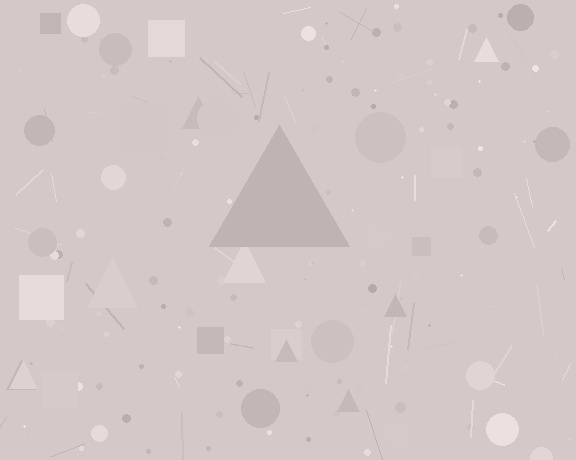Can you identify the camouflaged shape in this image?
The camouflaged shape is a triangle.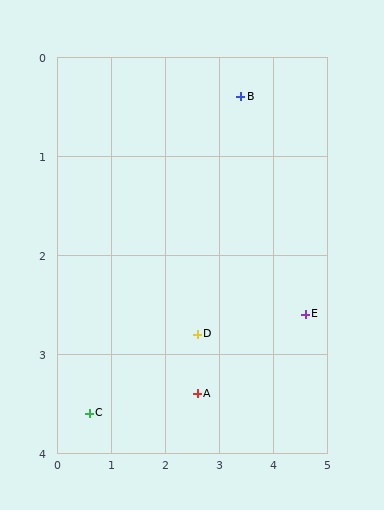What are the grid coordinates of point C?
Point C is at approximately (0.6, 3.6).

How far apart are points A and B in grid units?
Points A and B are about 3.1 grid units apart.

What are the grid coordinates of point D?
Point D is at approximately (2.6, 2.8).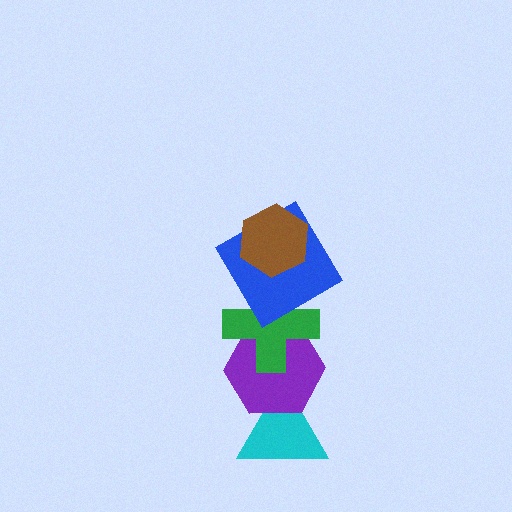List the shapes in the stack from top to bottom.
From top to bottom: the brown hexagon, the blue diamond, the green cross, the purple hexagon, the cyan triangle.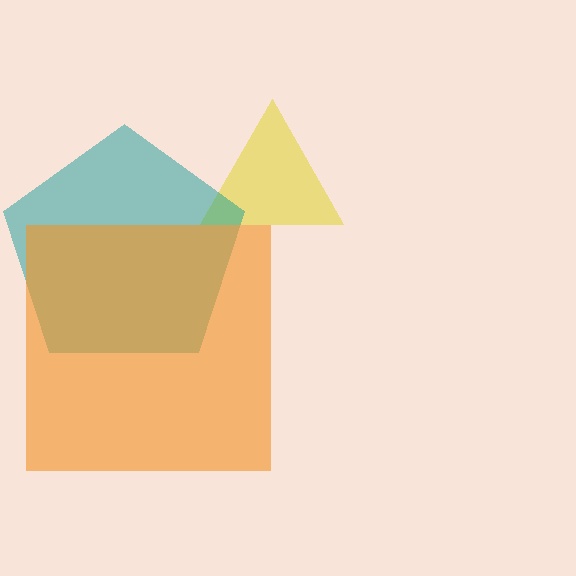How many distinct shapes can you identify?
There are 3 distinct shapes: a yellow triangle, a teal pentagon, an orange square.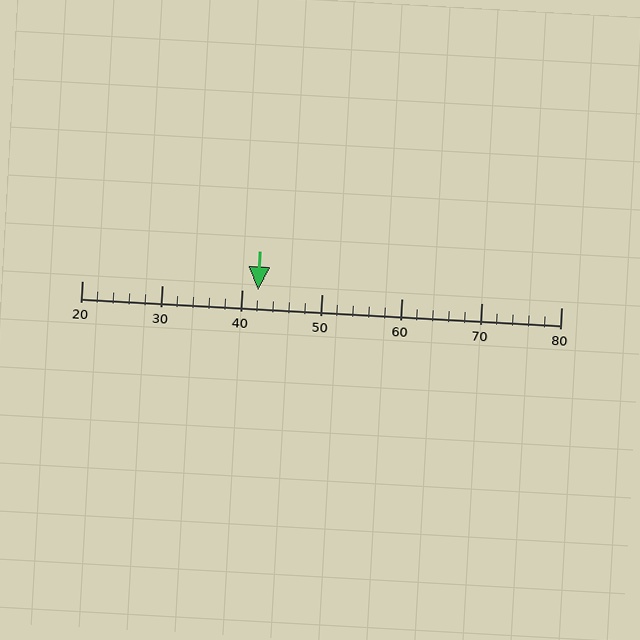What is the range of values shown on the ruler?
The ruler shows values from 20 to 80.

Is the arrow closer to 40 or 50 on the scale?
The arrow is closer to 40.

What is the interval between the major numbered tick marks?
The major tick marks are spaced 10 units apart.